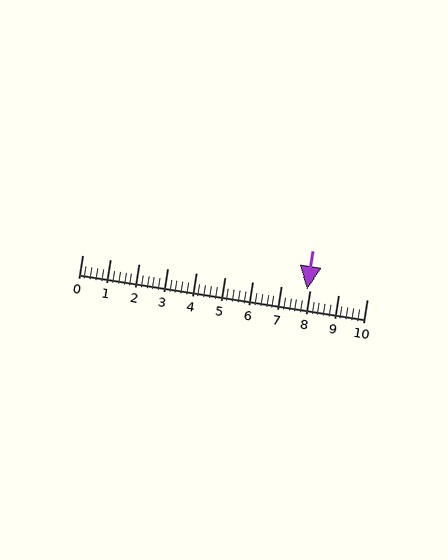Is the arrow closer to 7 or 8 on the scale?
The arrow is closer to 8.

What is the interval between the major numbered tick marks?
The major tick marks are spaced 1 units apart.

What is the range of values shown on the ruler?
The ruler shows values from 0 to 10.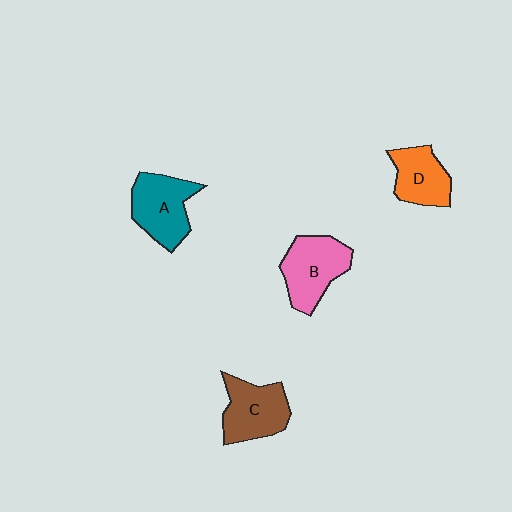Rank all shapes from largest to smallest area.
From largest to smallest: B (pink), A (teal), C (brown), D (orange).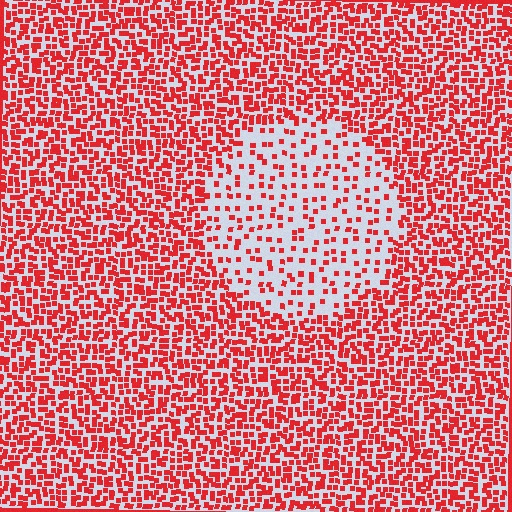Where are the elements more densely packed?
The elements are more densely packed outside the circle boundary.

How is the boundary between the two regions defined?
The boundary is defined by a change in element density (approximately 2.6x ratio). All elements are the same color, size, and shape.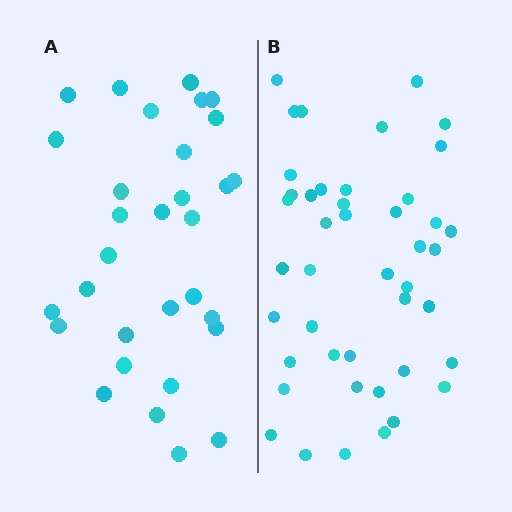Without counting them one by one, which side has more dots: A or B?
Region B (the right region) has more dots.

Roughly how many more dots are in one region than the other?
Region B has approximately 15 more dots than region A.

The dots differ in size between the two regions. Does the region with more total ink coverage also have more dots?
No. Region A has more total ink coverage because its dots are larger, but region B actually contains more individual dots. Total area can be misleading — the number of items is what matters here.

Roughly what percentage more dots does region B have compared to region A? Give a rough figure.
About 40% more.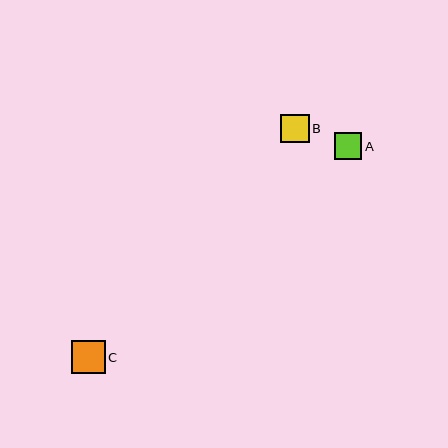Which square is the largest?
Square C is the largest with a size of approximately 34 pixels.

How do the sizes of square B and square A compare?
Square B and square A are approximately the same size.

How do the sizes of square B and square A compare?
Square B and square A are approximately the same size.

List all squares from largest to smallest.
From largest to smallest: C, B, A.